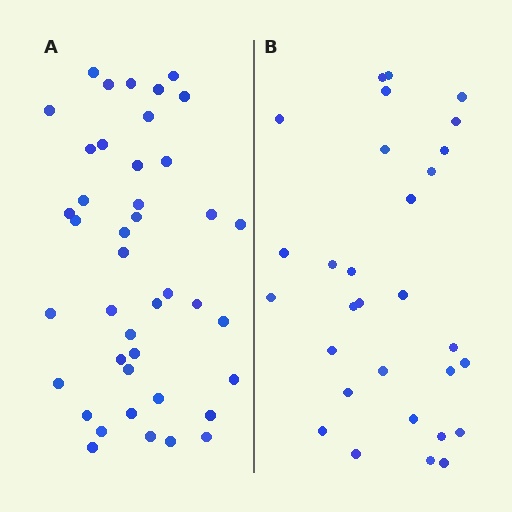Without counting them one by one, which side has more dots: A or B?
Region A (the left region) has more dots.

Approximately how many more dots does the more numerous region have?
Region A has roughly 12 or so more dots than region B.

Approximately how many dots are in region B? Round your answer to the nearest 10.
About 30 dots.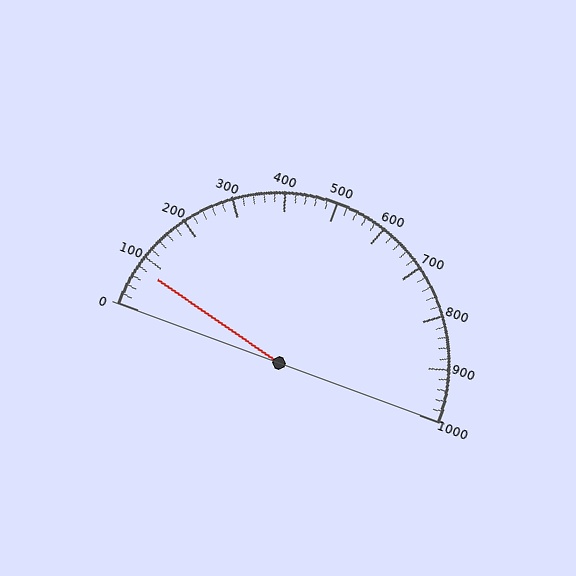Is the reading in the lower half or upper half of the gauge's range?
The reading is in the lower half of the range (0 to 1000).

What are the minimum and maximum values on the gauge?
The gauge ranges from 0 to 1000.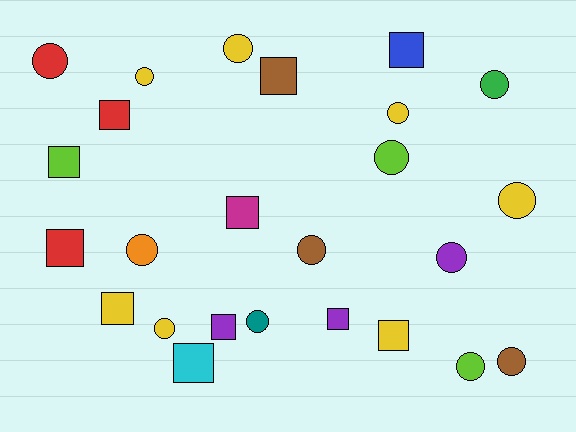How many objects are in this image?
There are 25 objects.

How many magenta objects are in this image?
There is 1 magenta object.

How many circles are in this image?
There are 14 circles.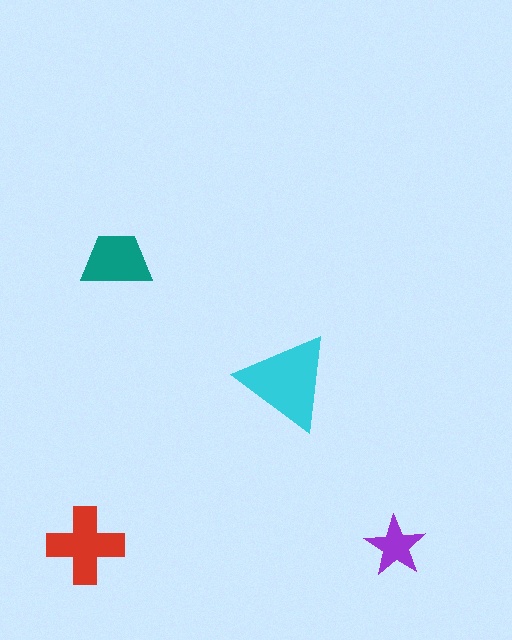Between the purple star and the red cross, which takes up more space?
The red cross.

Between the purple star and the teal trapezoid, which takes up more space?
The teal trapezoid.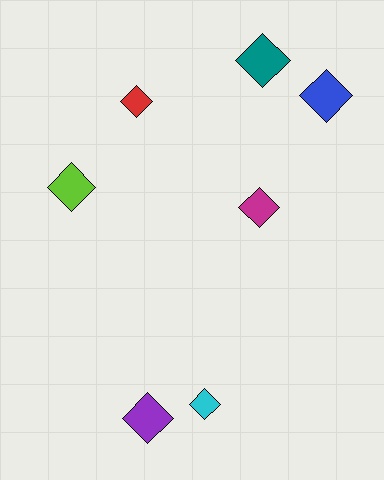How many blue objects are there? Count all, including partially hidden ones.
There is 1 blue object.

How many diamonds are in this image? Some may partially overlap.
There are 7 diamonds.